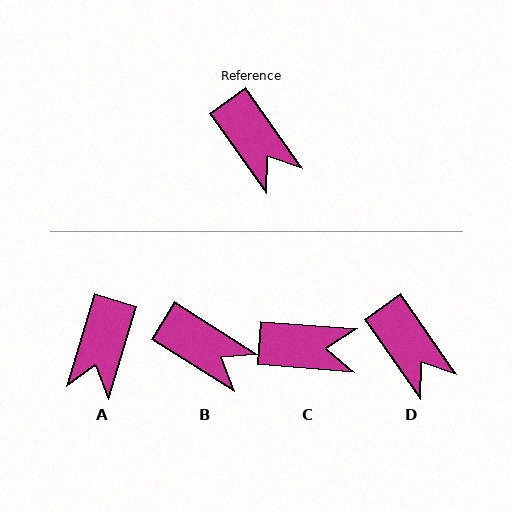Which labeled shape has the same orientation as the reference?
D.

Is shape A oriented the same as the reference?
No, it is off by about 52 degrees.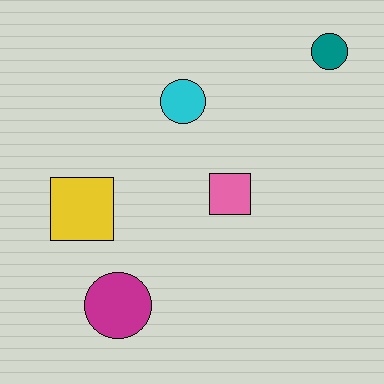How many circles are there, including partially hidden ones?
There are 3 circles.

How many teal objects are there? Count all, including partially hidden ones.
There is 1 teal object.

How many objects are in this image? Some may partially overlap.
There are 5 objects.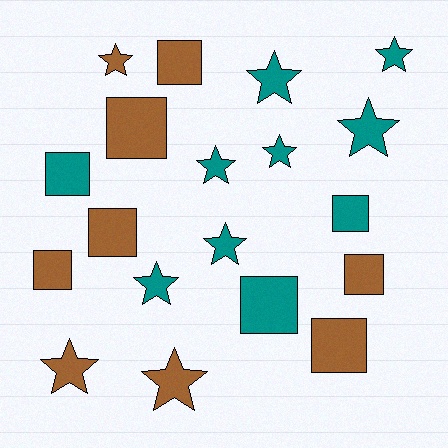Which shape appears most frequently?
Star, with 10 objects.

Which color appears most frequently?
Teal, with 10 objects.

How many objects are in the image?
There are 19 objects.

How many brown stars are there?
There are 3 brown stars.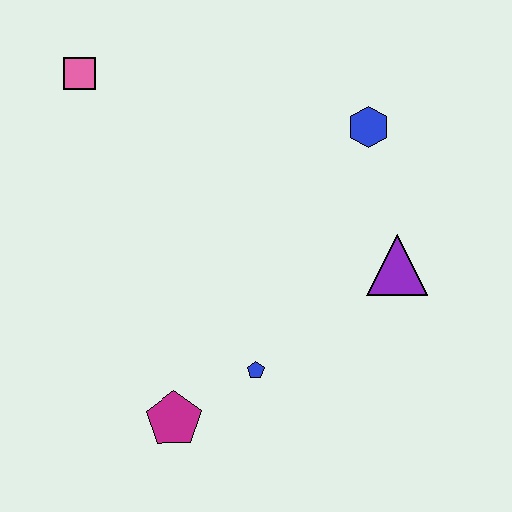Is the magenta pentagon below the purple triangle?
Yes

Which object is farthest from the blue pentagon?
The pink square is farthest from the blue pentagon.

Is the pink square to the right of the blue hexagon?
No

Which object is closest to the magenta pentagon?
The blue pentagon is closest to the magenta pentagon.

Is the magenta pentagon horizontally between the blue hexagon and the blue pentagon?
No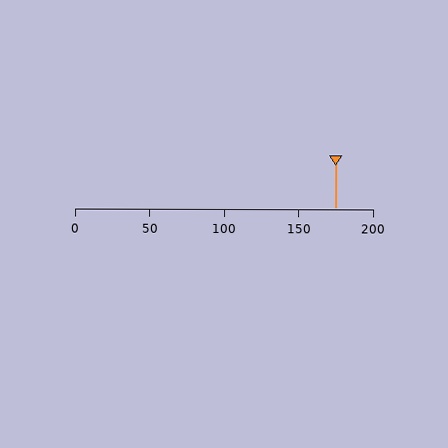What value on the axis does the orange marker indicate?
The marker indicates approximately 175.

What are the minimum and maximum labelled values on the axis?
The axis runs from 0 to 200.